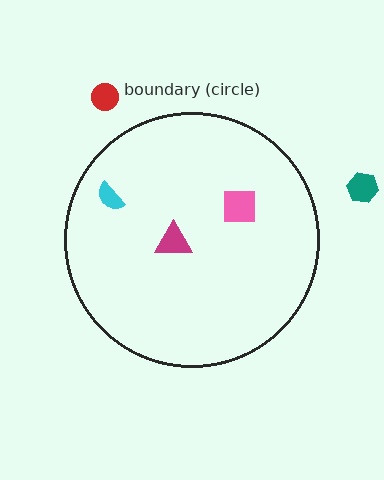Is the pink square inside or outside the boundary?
Inside.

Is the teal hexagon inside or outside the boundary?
Outside.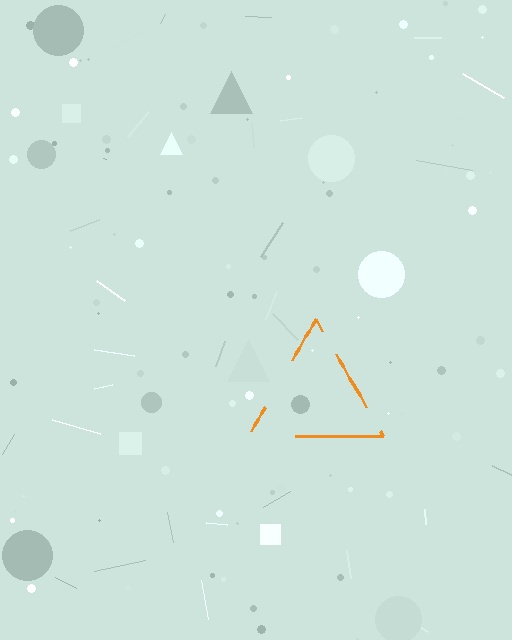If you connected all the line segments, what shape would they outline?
They would outline a triangle.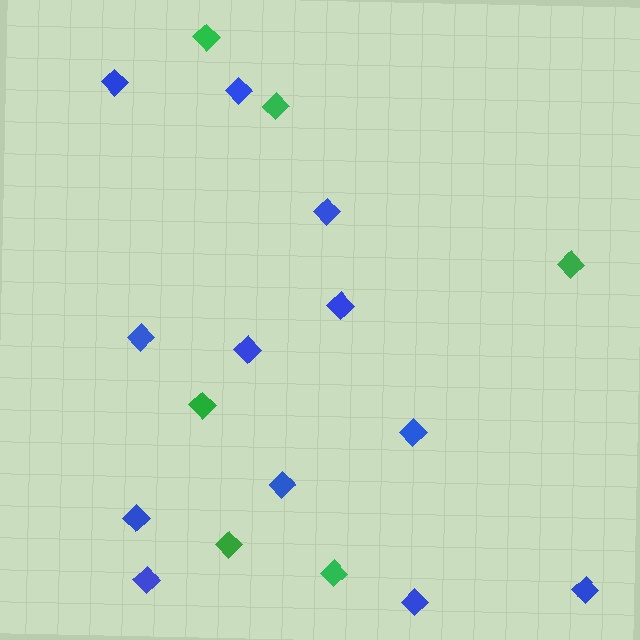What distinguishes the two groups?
There are 2 groups: one group of green diamonds (6) and one group of blue diamonds (12).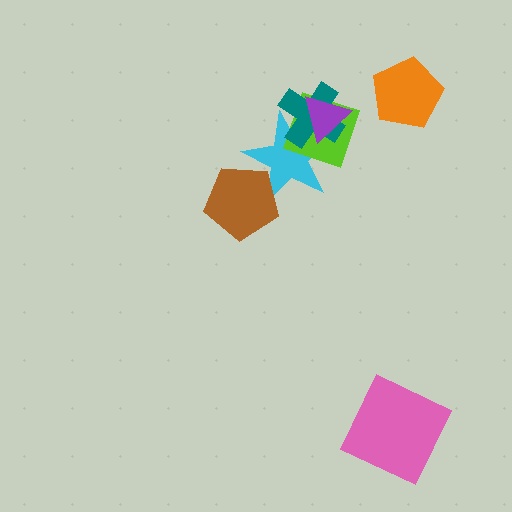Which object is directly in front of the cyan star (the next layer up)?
The lime diamond is directly in front of the cyan star.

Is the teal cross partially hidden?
Yes, it is partially covered by another shape.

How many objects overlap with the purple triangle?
3 objects overlap with the purple triangle.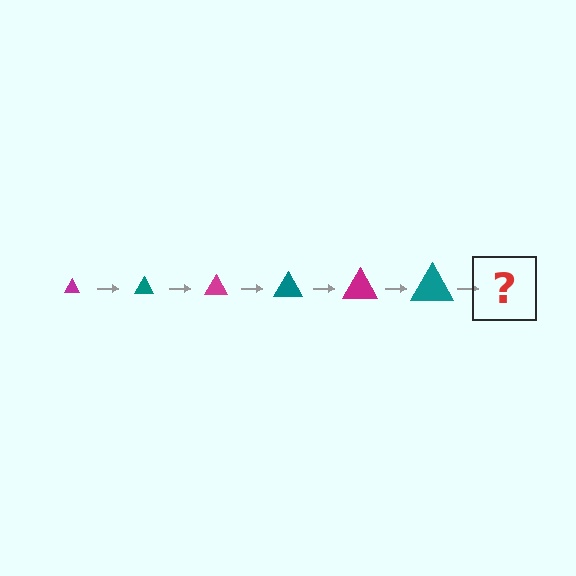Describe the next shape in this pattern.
It should be a magenta triangle, larger than the previous one.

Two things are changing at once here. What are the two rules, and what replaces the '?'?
The two rules are that the triangle grows larger each step and the color cycles through magenta and teal. The '?' should be a magenta triangle, larger than the previous one.